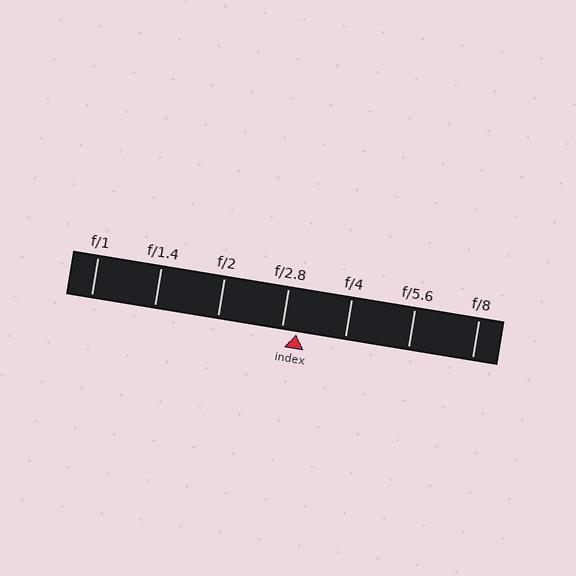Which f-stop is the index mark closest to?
The index mark is closest to f/2.8.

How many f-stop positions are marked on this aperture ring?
There are 7 f-stop positions marked.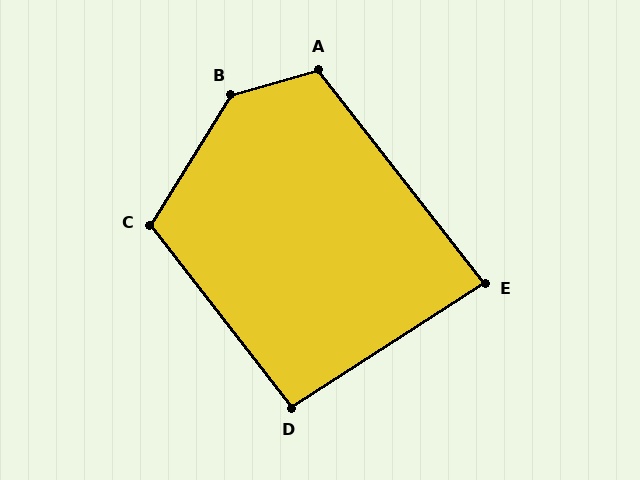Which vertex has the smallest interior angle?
E, at approximately 85 degrees.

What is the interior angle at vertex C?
Approximately 111 degrees (obtuse).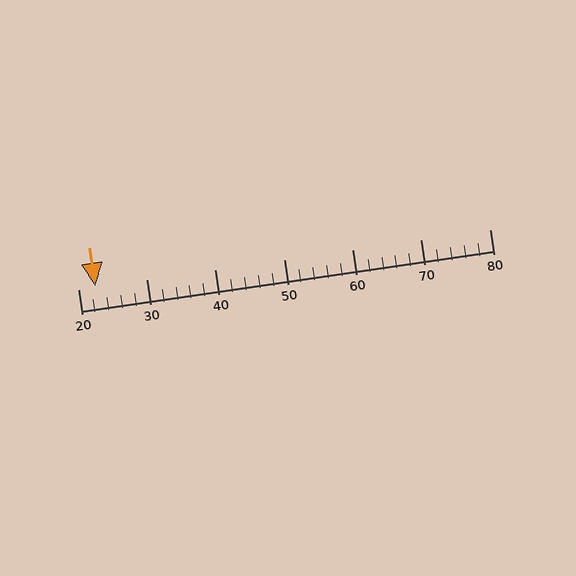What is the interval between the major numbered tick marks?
The major tick marks are spaced 10 units apart.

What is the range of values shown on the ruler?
The ruler shows values from 20 to 80.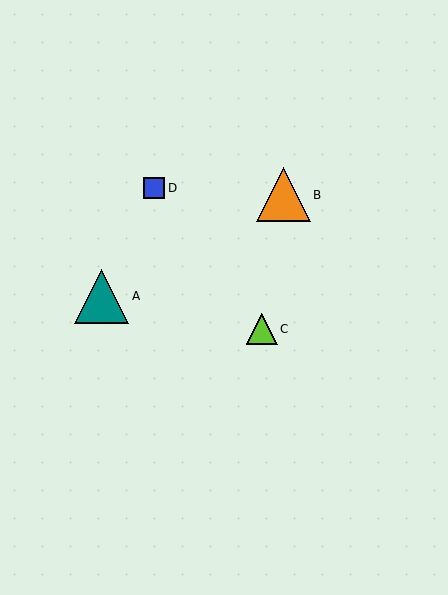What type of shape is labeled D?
Shape D is a blue square.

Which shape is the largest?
The teal triangle (labeled A) is the largest.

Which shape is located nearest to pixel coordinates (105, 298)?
The teal triangle (labeled A) at (102, 296) is nearest to that location.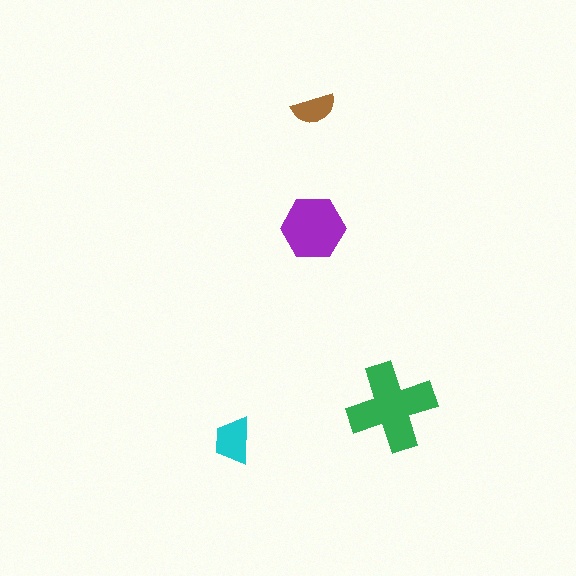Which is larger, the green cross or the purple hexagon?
The green cross.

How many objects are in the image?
There are 4 objects in the image.